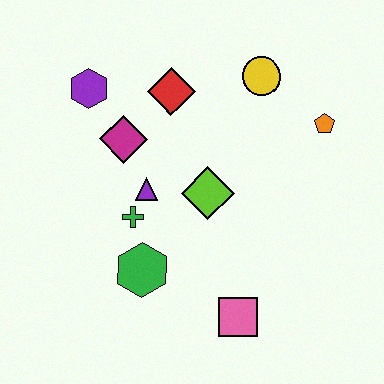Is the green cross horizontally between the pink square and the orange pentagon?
No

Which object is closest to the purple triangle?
The green cross is closest to the purple triangle.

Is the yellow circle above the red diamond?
Yes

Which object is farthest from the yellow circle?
The pink square is farthest from the yellow circle.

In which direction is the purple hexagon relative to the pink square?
The purple hexagon is above the pink square.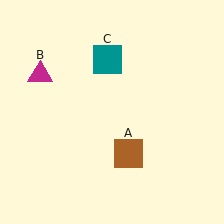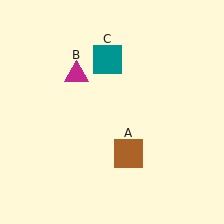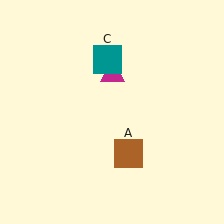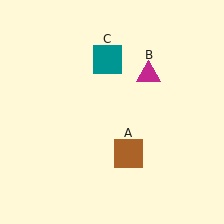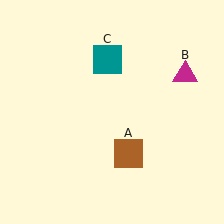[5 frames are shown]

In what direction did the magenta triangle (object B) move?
The magenta triangle (object B) moved right.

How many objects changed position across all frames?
1 object changed position: magenta triangle (object B).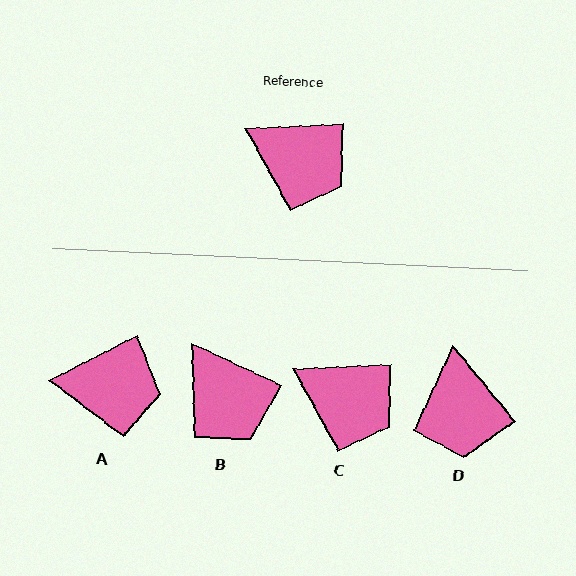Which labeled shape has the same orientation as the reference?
C.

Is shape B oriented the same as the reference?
No, it is off by about 28 degrees.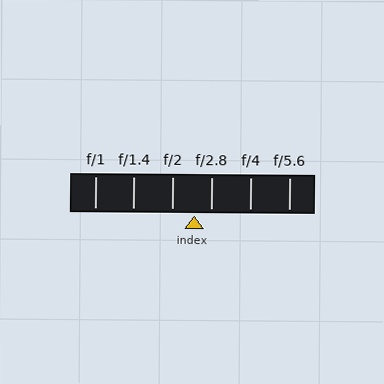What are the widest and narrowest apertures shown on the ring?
The widest aperture shown is f/1 and the narrowest is f/5.6.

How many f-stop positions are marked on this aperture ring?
There are 6 f-stop positions marked.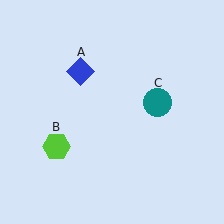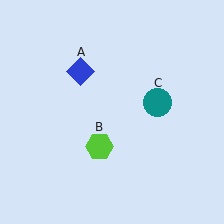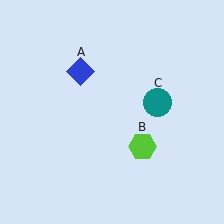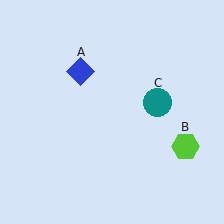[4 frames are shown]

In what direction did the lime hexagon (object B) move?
The lime hexagon (object B) moved right.